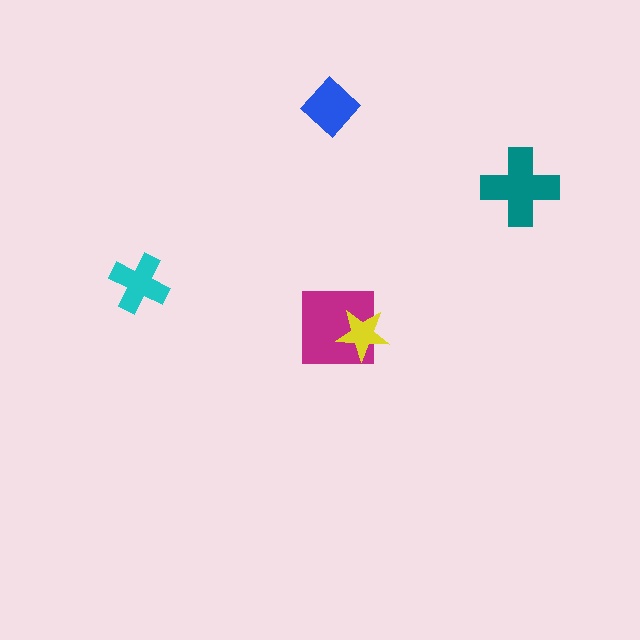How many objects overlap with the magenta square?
1 object overlaps with the magenta square.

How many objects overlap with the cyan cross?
0 objects overlap with the cyan cross.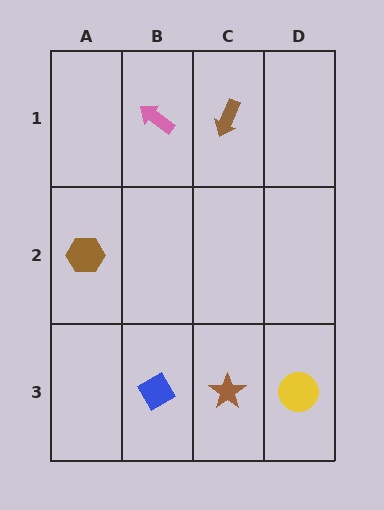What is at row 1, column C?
A brown arrow.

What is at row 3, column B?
A blue diamond.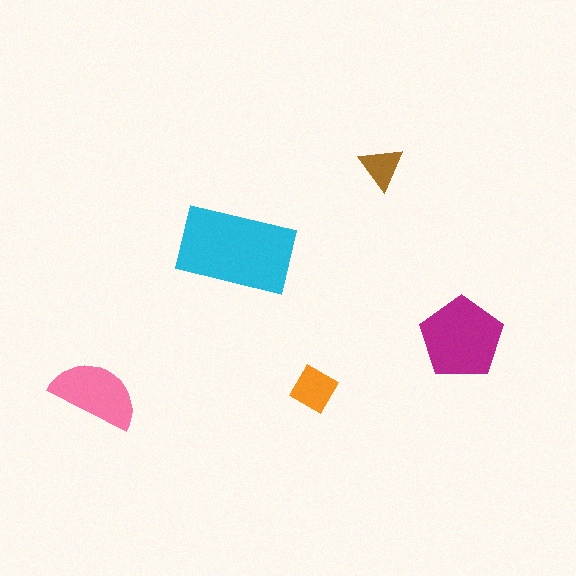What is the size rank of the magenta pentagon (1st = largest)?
2nd.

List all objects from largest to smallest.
The cyan rectangle, the magenta pentagon, the pink semicircle, the orange diamond, the brown triangle.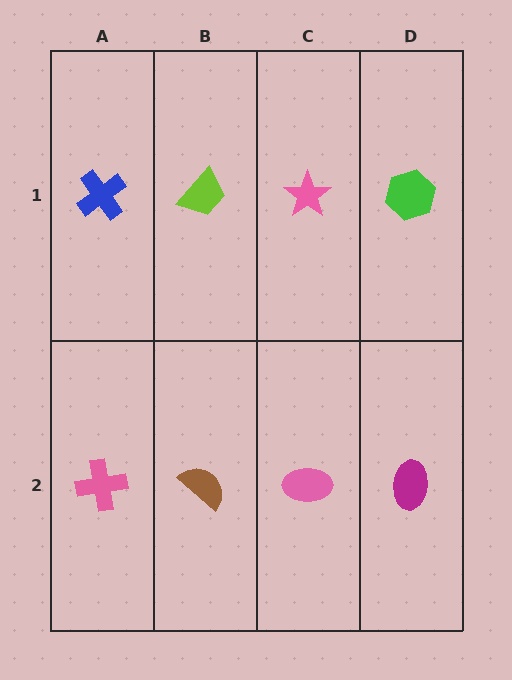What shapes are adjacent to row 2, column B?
A lime trapezoid (row 1, column B), a pink cross (row 2, column A), a pink ellipse (row 2, column C).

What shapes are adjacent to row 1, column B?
A brown semicircle (row 2, column B), a blue cross (row 1, column A), a pink star (row 1, column C).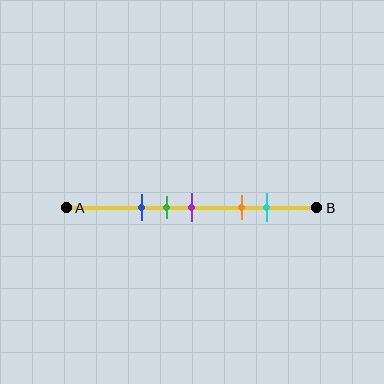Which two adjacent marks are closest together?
The green and purple marks are the closest adjacent pair.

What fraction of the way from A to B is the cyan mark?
The cyan mark is approximately 80% (0.8) of the way from A to B.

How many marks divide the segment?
There are 5 marks dividing the segment.